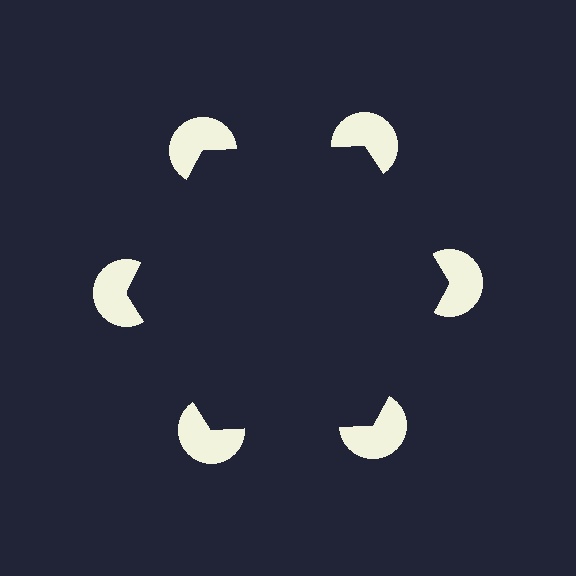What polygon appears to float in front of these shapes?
An illusory hexagon — its edges are inferred from the aligned wedge cuts in the pac-man discs, not physically drawn.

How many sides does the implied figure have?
6 sides.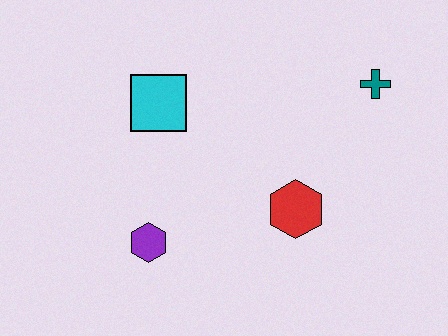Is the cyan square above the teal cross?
No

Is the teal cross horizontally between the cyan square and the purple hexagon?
No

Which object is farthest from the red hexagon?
The cyan square is farthest from the red hexagon.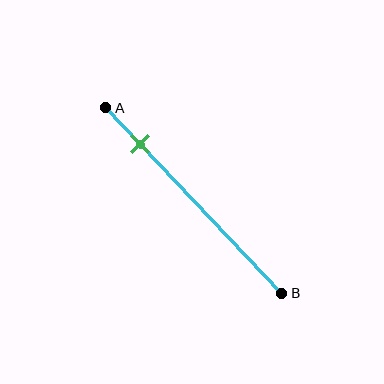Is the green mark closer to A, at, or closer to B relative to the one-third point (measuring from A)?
The green mark is closer to point A than the one-third point of segment AB.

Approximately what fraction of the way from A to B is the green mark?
The green mark is approximately 20% of the way from A to B.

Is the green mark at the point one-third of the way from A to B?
No, the mark is at about 20% from A, not at the 33% one-third point.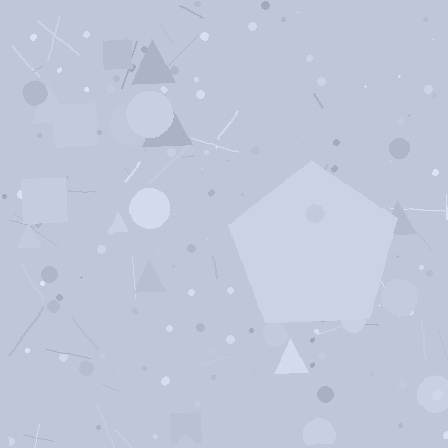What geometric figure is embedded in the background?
A pentagon is embedded in the background.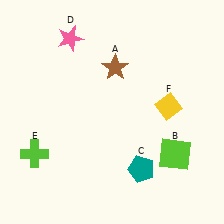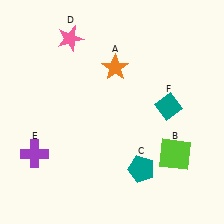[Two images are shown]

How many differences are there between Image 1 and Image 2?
There are 3 differences between the two images.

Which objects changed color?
A changed from brown to orange. E changed from lime to purple. F changed from yellow to teal.